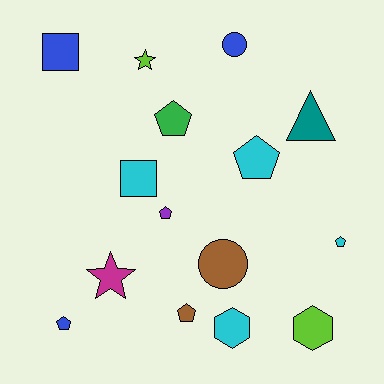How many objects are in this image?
There are 15 objects.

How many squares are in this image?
There are 2 squares.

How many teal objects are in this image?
There is 1 teal object.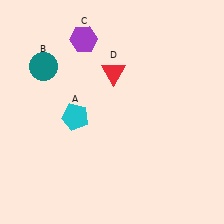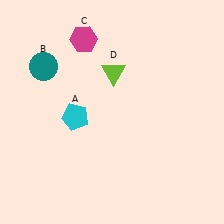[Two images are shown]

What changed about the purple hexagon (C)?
In Image 1, C is purple. In Image 2, it changed to magenta.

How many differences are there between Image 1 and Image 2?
There are 2 differences between the two images.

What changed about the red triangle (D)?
In Image 1, D is red. In Image 2, it changed to lime.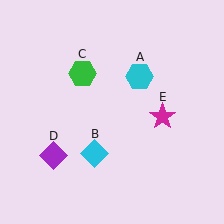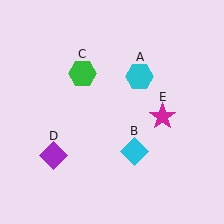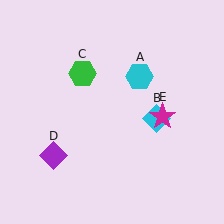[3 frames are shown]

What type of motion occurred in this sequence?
The cyan diamond (object B) rotated counterclockwise around the center of the scene.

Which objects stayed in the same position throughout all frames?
Cyan hexagon (object A) and green hexagon (object C) and purple diamond (object D) and magenta star (object E) remained stationary.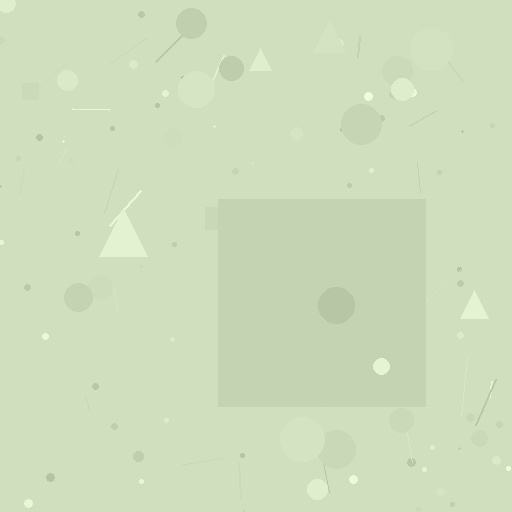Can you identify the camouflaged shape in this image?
The camouflaged shape is a square.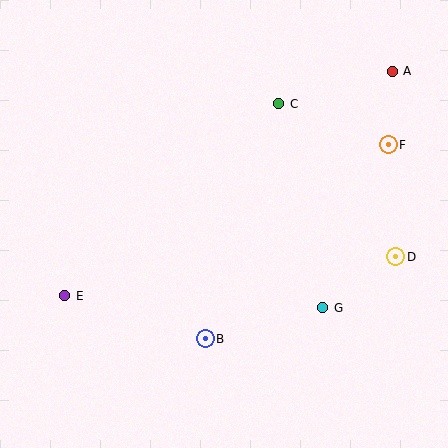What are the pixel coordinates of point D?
Point D is at (396, 257).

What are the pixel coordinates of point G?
Point G is at (323, 308).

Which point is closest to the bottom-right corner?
Point G is closest to the bottom-right corner.